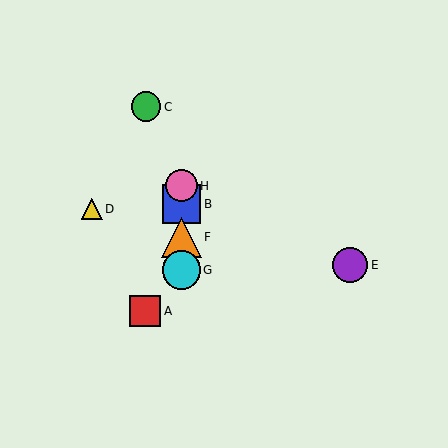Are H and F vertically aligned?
Yes, both are at x≈181.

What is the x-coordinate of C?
Object C is at x≈146.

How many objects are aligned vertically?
4 objects (B, F, G, H) are aligned vertically.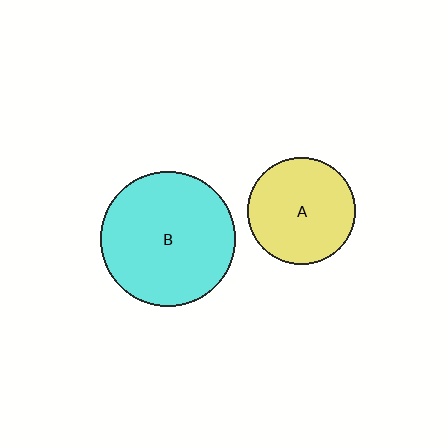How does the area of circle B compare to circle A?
Approximately 1.6 times.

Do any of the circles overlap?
No, none of the circles overlap.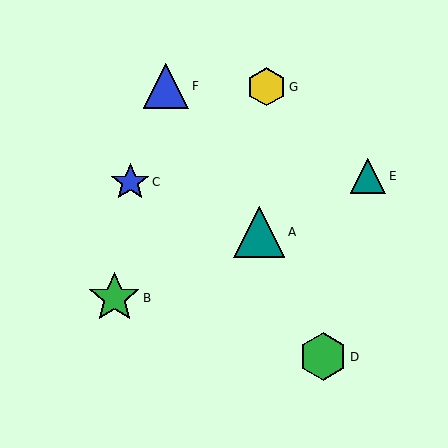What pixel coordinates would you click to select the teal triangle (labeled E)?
Click at (368, 176) to select the teal triangle E.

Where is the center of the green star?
The center of the green star is at (114, 298).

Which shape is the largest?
The green star (labeled B) is the largest.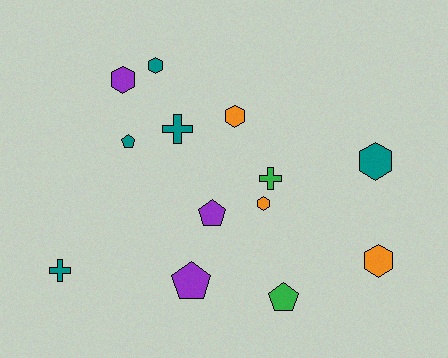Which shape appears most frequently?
Hexagon, with 6 objects.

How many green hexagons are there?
There are no green hexagons.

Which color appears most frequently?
Teal, with 5 objects.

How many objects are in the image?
There are 13 objects.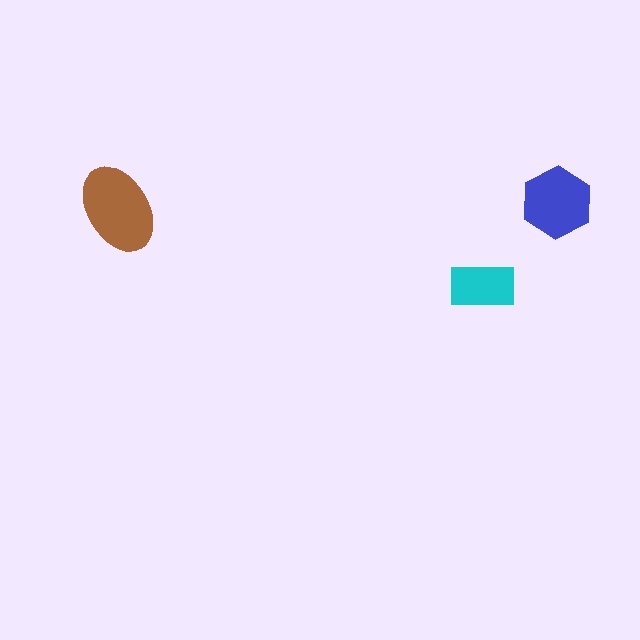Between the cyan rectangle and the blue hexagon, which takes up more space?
The blue hexagon.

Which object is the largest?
The brown ellipse.